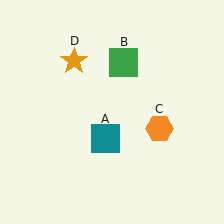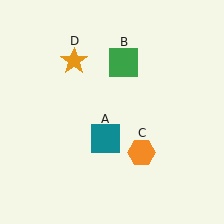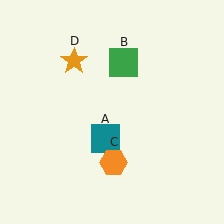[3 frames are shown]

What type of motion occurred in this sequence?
The orange hexagon (object C) rotated clockwise around the center of the scene.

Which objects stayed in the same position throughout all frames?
Teal square (object A) and green square (object B) and orange star (object D) remained stationary.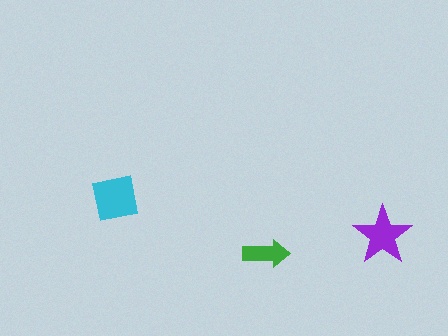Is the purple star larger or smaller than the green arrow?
Larger.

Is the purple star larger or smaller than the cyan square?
Smaller.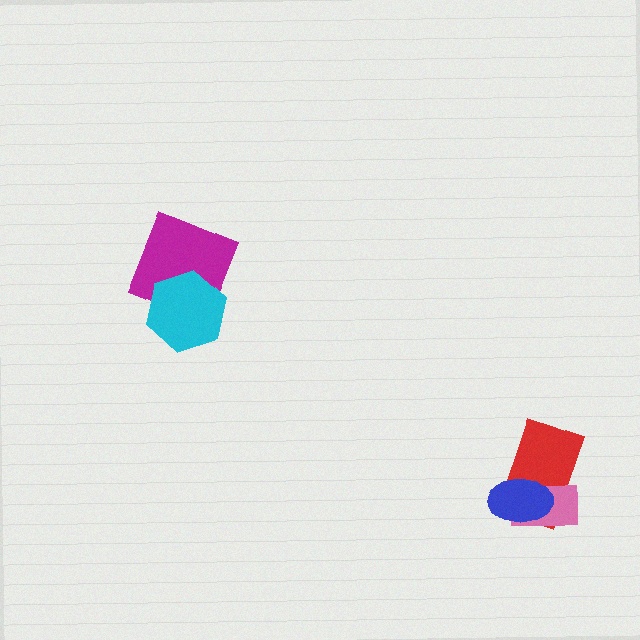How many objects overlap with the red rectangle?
2 objects overlap with the red rectangle.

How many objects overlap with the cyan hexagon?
1 object overlaps with the cyan hexagon.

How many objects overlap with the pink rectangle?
2 objects overlap with the pink rectangle.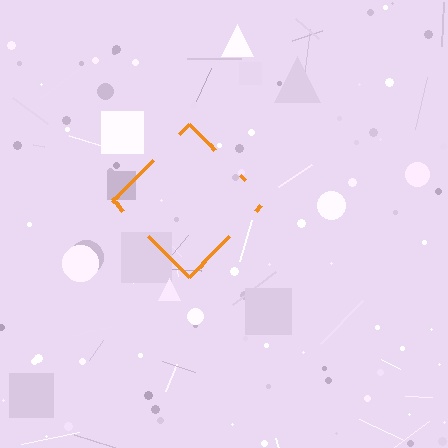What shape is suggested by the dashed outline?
The dashed outline suggests a diamond.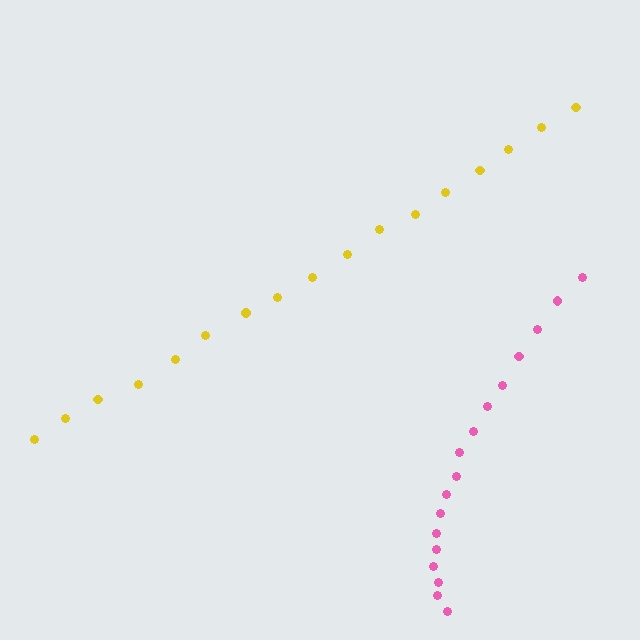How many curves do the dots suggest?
There are 2 distinct paths.